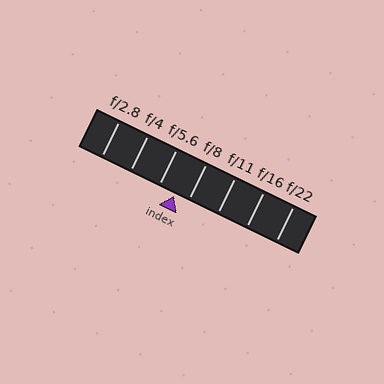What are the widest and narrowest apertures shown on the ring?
The widest aperture shown is f/2.8 and the narrowest is f/22.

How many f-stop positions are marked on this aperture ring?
There are 7 f-stop positions marked.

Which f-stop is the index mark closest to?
The index mark is closest to f/8.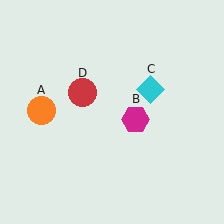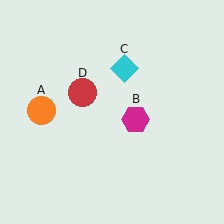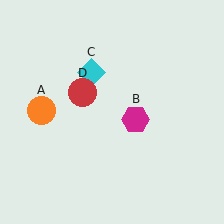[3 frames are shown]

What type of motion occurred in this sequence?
The cyan diamond (object C) rotated counterclockwise around the center of the scene.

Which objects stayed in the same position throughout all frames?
Orange circle (object A) and magenta hexagon (object B) and red circle (object D) remained stationary.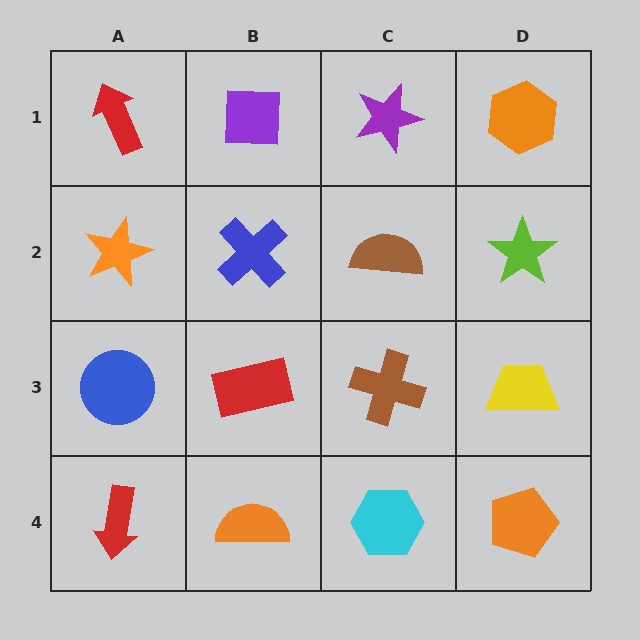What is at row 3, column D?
A yellow trapezoid.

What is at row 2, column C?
A brown semicircle.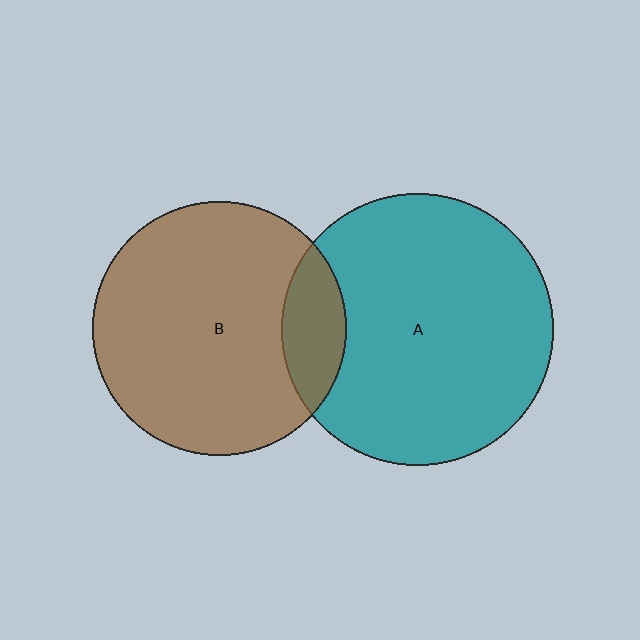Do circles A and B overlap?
Yes.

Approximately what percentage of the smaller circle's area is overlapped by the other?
Approximately 15%.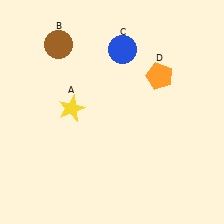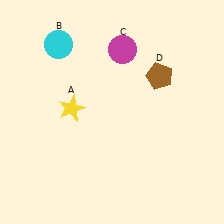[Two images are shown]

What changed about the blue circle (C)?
In Image 1, C is blue. In Image 2, it changed to magenta.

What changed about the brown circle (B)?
In Image 1, B is brown. In Image 2, it changed to cyan.